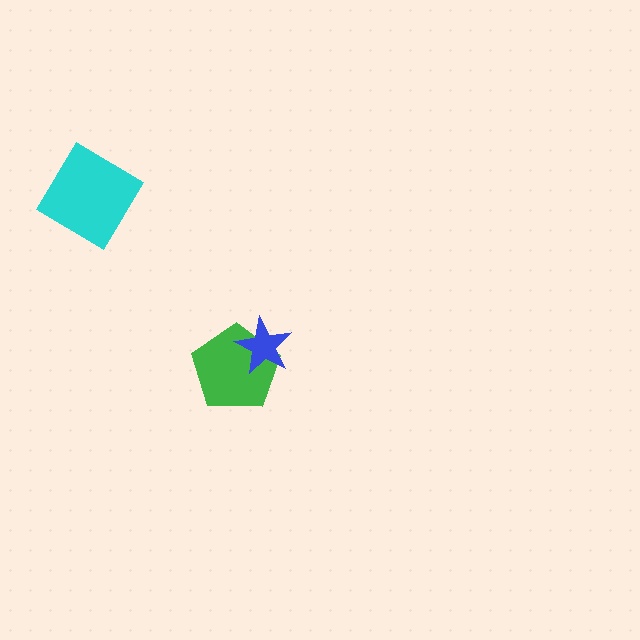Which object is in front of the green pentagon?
The blue star is in front of the green pentagon.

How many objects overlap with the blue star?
1 object overlaps with the blue star.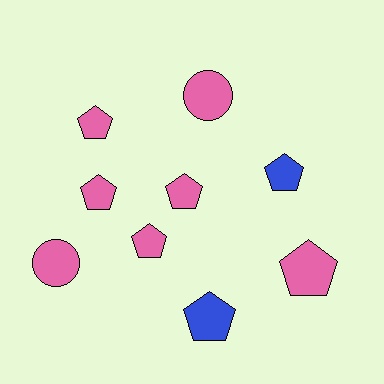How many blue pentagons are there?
There are 2 blue pentagons.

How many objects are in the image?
There are 9 objects.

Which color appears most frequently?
Pink, with 7 objects.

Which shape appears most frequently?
Pentagon, with 7 objects.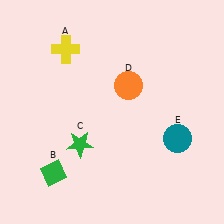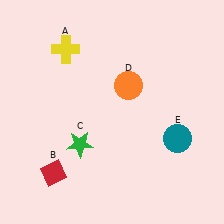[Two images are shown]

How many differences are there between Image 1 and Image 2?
There is 1 difference between the two images.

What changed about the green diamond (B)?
In Image 1, B is green. In Image 2, it changed to red.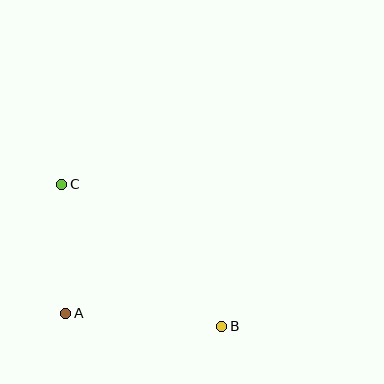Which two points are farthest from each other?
Points B and C are farthest from each other.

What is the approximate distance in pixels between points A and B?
The distance between A and B is approximately 156 pixels.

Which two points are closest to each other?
Points A and C are closest to each other.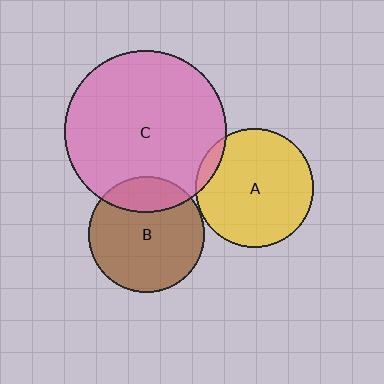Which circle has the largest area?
Circle C (pink).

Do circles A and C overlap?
Yes.